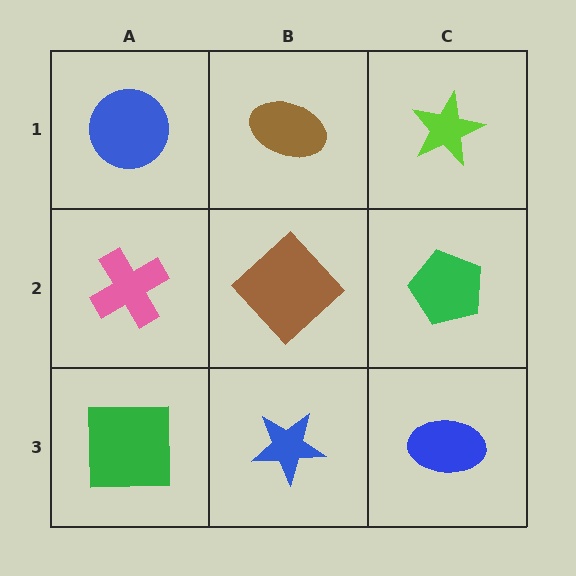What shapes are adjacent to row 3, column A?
A pink cross (row 2, column A), a blue star (row 3, column B).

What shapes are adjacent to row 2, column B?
A brown ellipse (row 1, column B), a blue star (row 3, column B), a pink cross (row 2, column A), a green pentagon (row 2, column C).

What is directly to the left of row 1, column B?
A blue circle.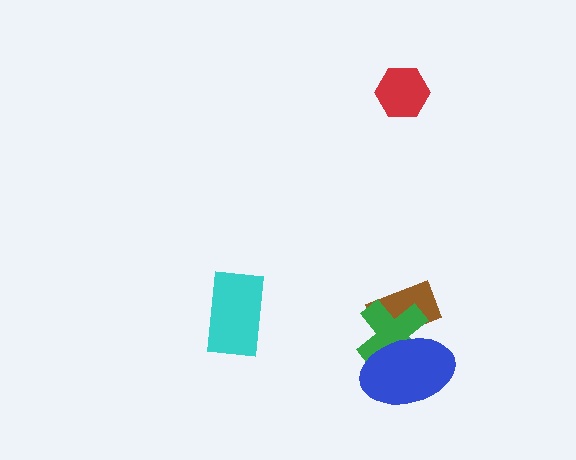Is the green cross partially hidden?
Yes, it is partially covered by another shape.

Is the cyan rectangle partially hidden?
No, no other shape covers it.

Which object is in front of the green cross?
The blue ellipse is in front of the green cross.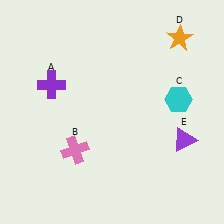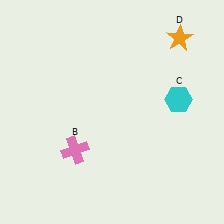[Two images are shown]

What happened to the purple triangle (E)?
The purple triangle (E) was removed in Image 2. It was in the bottom-right area of Image 1.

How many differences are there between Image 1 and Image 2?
There are 2 differences between the two images.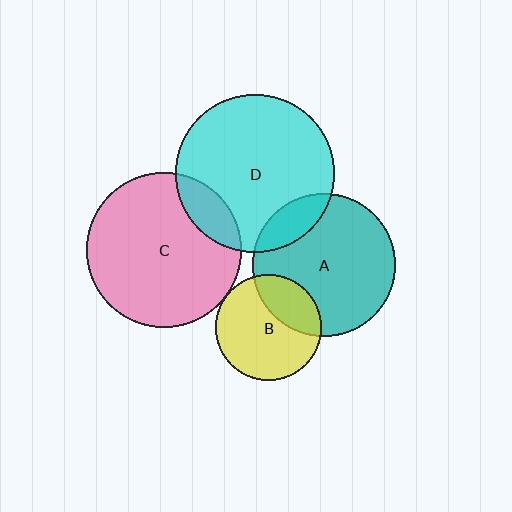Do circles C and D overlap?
Yes.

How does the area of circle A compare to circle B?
Approximately 1.8 times.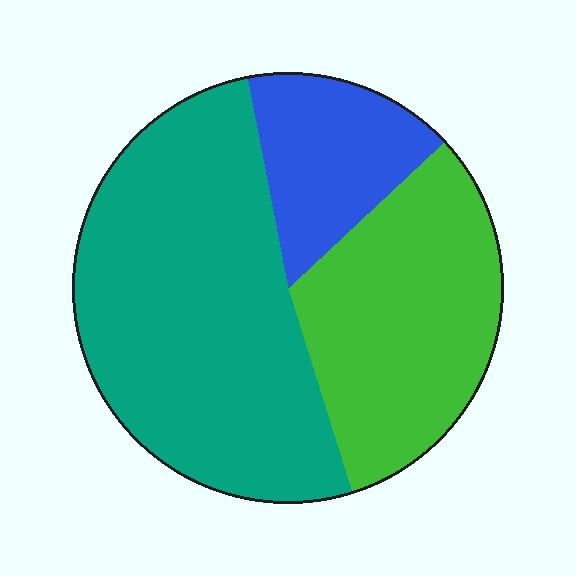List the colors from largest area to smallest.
From largest to smallest: teal, green, blue.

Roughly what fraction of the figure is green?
Green covers around 30% of the figure.